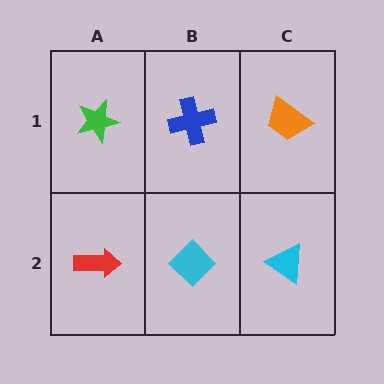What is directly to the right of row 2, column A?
A cyan diamond.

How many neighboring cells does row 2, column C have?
2.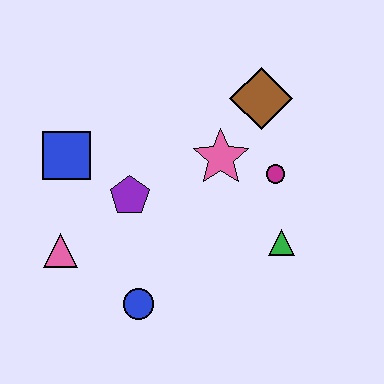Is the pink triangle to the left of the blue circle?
Yes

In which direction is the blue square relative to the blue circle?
The blue square is above the blue circle.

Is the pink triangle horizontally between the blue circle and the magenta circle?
No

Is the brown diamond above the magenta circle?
Yes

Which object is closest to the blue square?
The purple pentagon is closest to the blue square.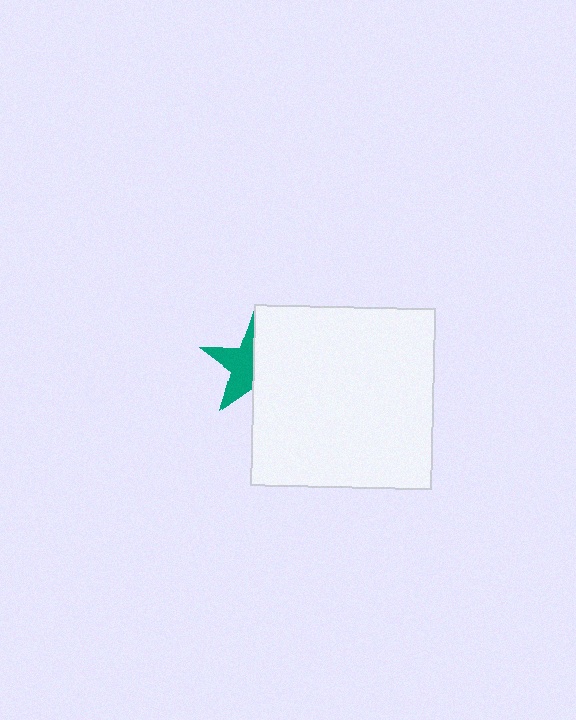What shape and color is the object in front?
The object in front is a white square.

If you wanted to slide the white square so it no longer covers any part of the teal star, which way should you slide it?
Slide it right — that is the most direct way to separate the two shapes.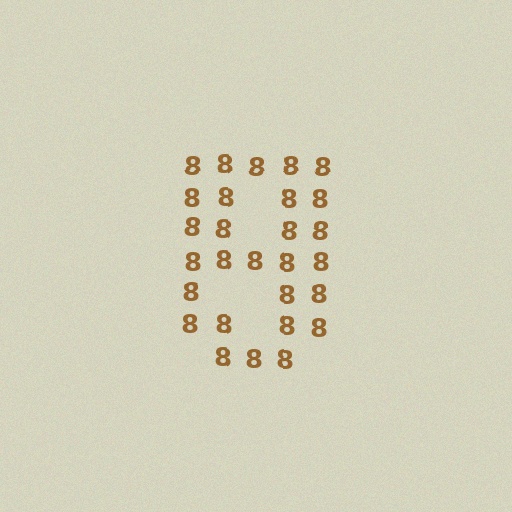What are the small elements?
The small elements are digit 8's.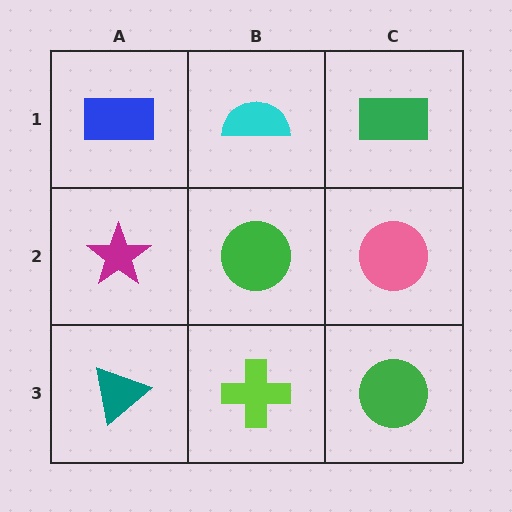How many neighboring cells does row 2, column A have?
3.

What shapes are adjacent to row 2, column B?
A cyan semicircle (row 1, column B), a lime cross (row 3, column B), a magenta star (row 2, column A), a pink circle (row 2, column C).